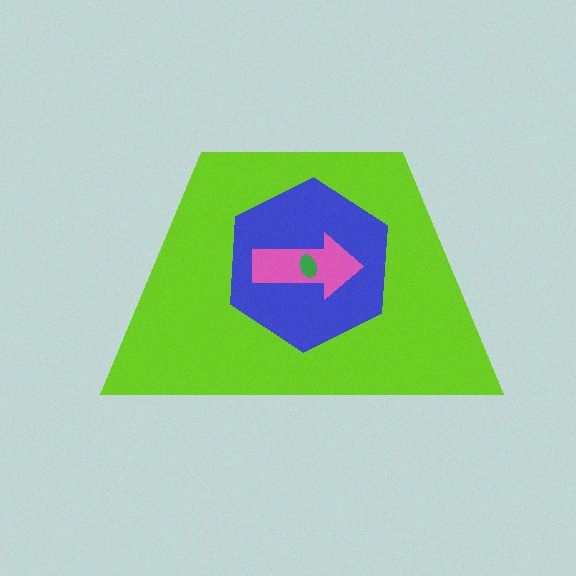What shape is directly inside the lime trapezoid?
The blue hexagon.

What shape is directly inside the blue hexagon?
The pink arrow.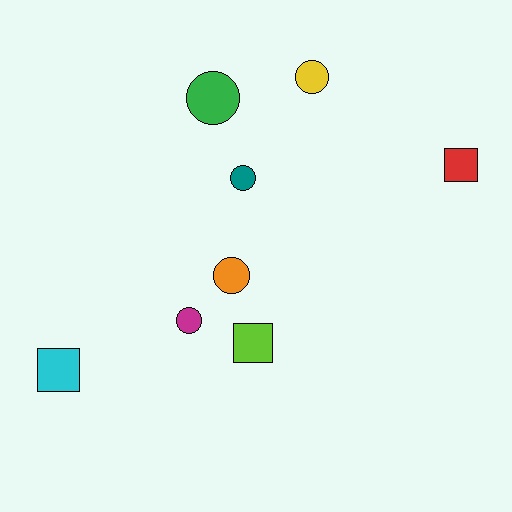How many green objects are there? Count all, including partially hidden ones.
There is 1 green object.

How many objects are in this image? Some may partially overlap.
There are 8 objects.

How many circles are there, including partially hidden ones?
There are 5 circles.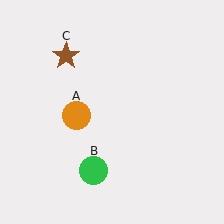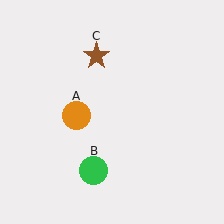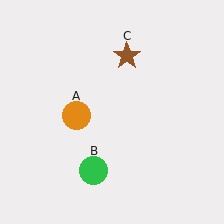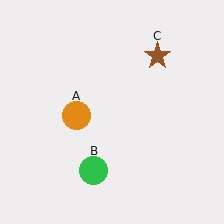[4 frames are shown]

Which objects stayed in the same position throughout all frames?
Orange circle (object A) and green circle (object B) remained stationary.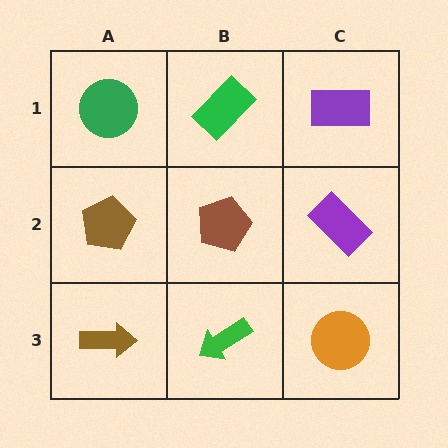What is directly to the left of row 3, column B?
A brown arrow.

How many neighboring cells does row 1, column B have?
3.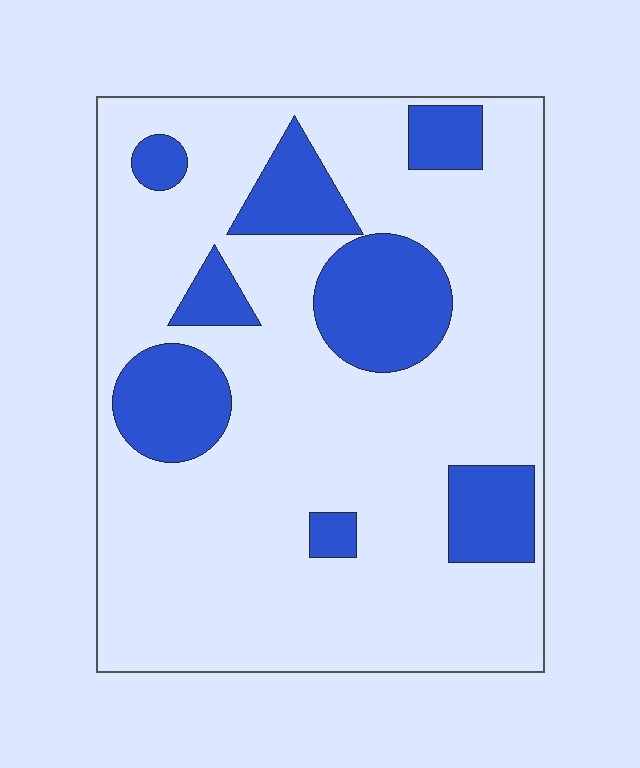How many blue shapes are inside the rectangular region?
8.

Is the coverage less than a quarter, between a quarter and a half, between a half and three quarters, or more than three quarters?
Less than a quarter.